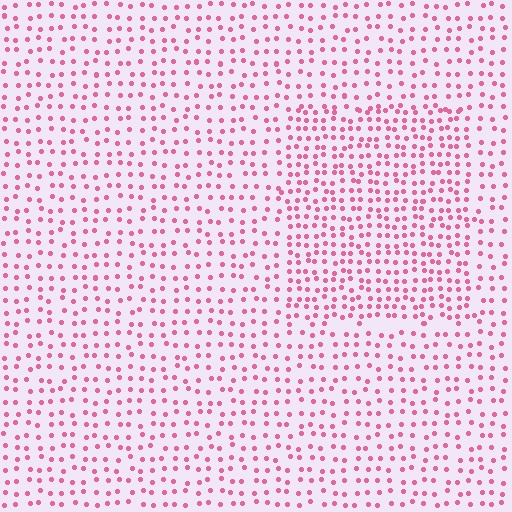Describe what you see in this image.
The image contains small pink elements arranged at two different densities. A rectangle-shaped region is visible where the elements are more densely packed than the surrounding area.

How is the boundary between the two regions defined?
The boundary is defined by a change in element density (approximately 1.6x ratio). All elements are the same color, size, and shape.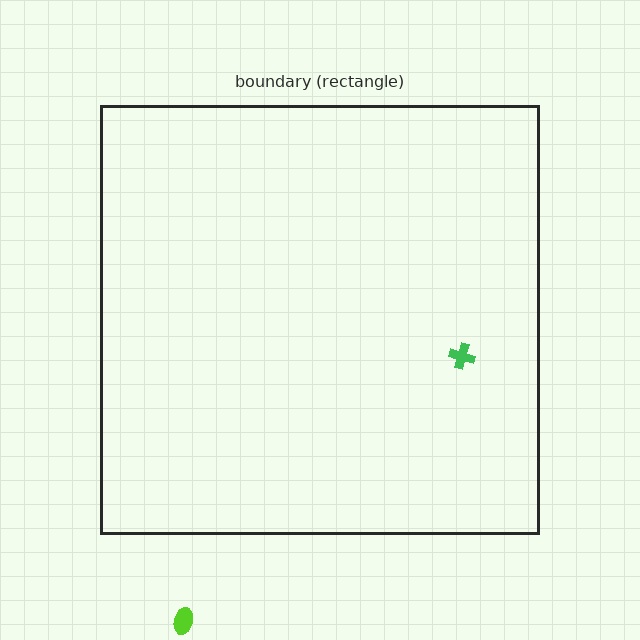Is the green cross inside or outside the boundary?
Inside.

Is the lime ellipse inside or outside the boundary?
Outside.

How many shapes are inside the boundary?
1 inside, 1 outside.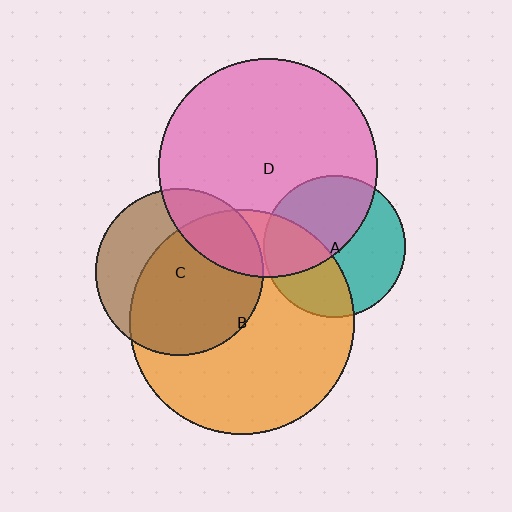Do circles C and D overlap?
Yes.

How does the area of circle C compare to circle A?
Approximately 1.4 times.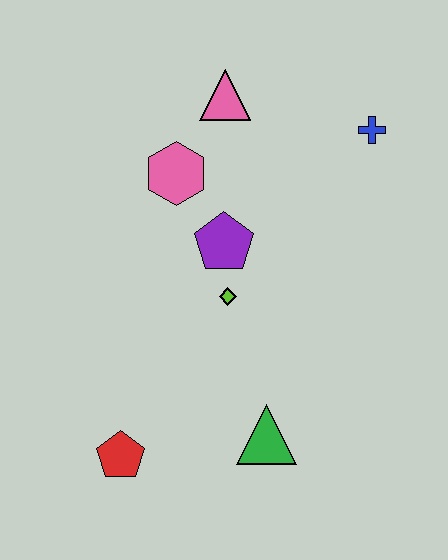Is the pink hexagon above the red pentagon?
Yes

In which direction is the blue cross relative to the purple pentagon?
The blue cross is to the right of the purple pentagon.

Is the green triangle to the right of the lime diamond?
Yes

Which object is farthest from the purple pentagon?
The red pentagon is farthest from the purple pentagon.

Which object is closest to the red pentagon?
The green triangle is closest to the red pentagon.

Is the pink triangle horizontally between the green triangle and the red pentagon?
Yes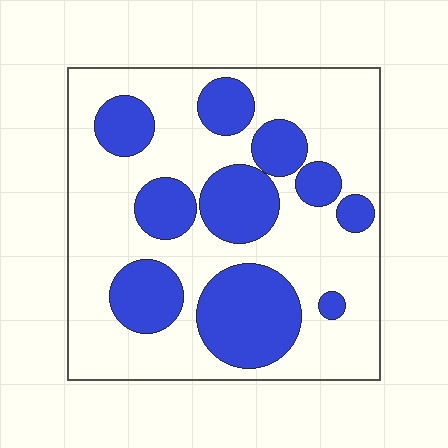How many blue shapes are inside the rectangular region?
10.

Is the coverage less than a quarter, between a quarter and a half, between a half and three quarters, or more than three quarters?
Between a quarter and a half.